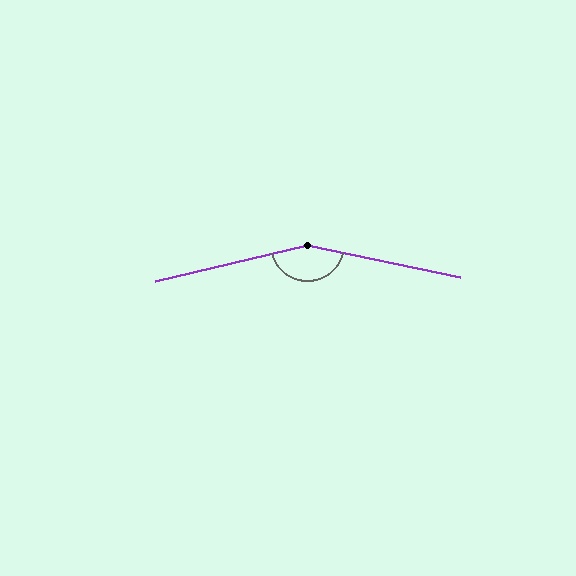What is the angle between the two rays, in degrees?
Approximately 155 degrees.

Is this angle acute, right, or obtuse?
It is obtuse.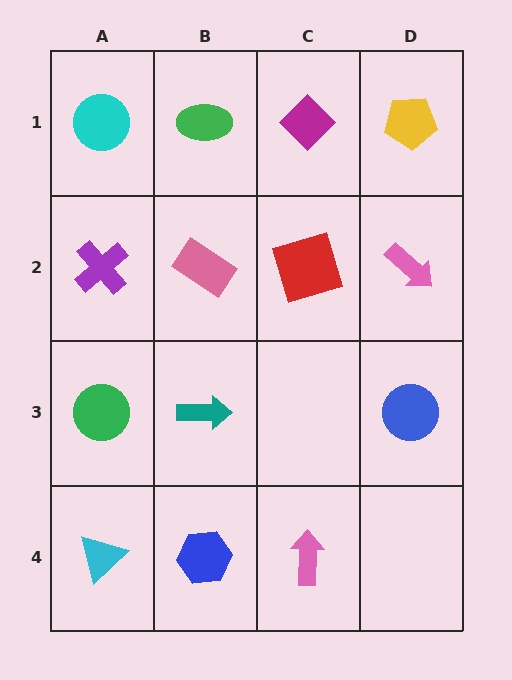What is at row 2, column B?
A pink rectangle.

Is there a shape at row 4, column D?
No, that cell is empty.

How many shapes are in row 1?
4 shapes.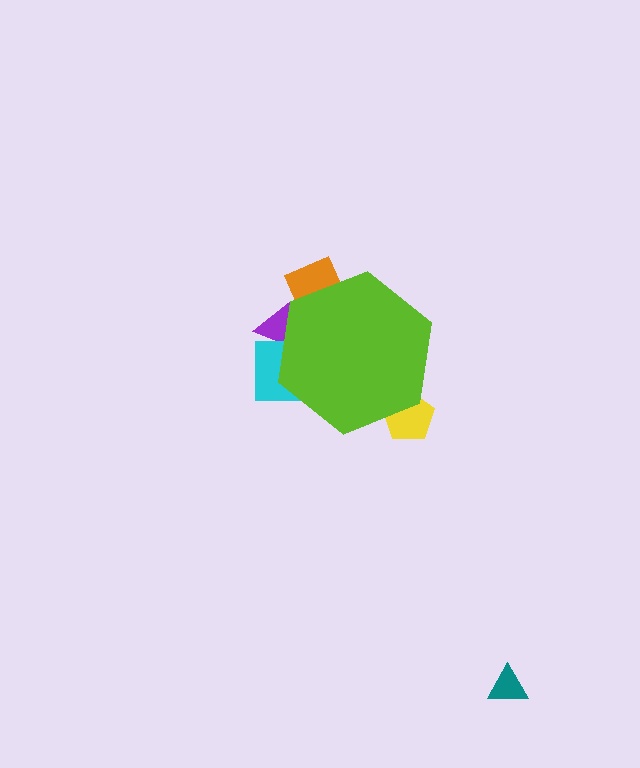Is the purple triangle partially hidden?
Yes, the purple triangle is partially hidden behind the lime hexagon.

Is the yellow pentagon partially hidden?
Yes, the yellow pentagon is partially hidden behind the lime hexagon.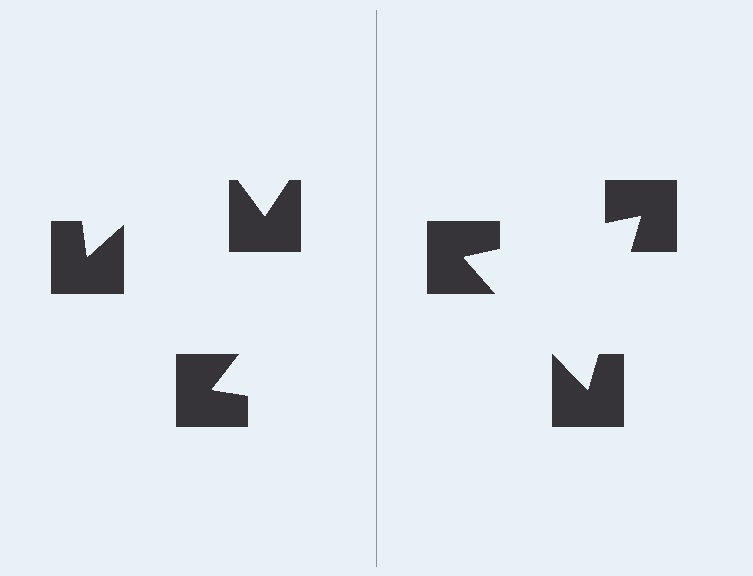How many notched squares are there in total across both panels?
6 — 3 on each side.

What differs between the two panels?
The notched squares are positioned identically on both sides; only the wedge orientations differ. On the right they align to a triangle; on the left they are misaligned.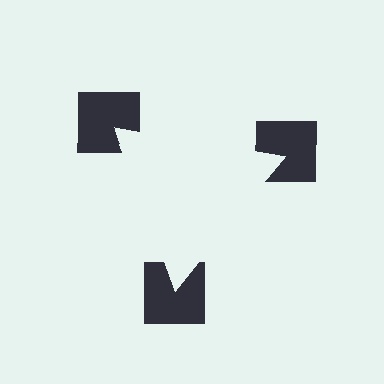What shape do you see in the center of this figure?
An illusory triangle — its edges are inferred from the aligned wedge cuts in the notched squares, not physically drawn.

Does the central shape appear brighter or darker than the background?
It typically appears slightly brighter than the background, even though no actual brightness change is drawn.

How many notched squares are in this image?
There are 3 — one at each vertex of the illusory triangle.